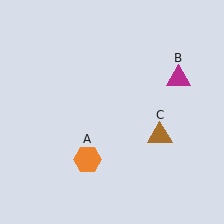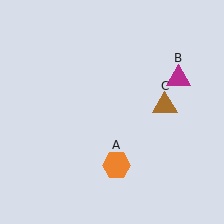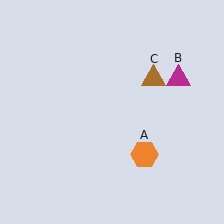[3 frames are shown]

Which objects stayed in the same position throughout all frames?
Magenta triangle (object B) remained stationary.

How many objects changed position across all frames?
2 objects changed position: orange hexagon (object A), brown triangle (object C).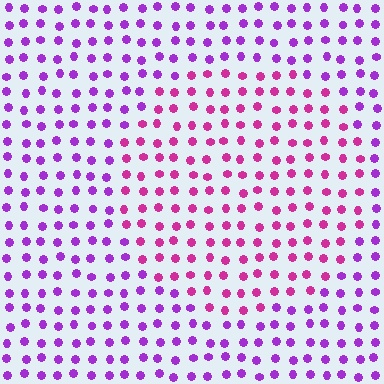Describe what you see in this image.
The image is filled with small purple elements in a uniform arrangement. A circle-shaped region is visible where the elements are tinted to a slightly different hue, forming a subtle color boundary.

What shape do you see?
I see a circle.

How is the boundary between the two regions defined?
The boundary is defined purely by a slight shift in hue (about 36 degrees). Spacing, size, and orientation are identical on both sides.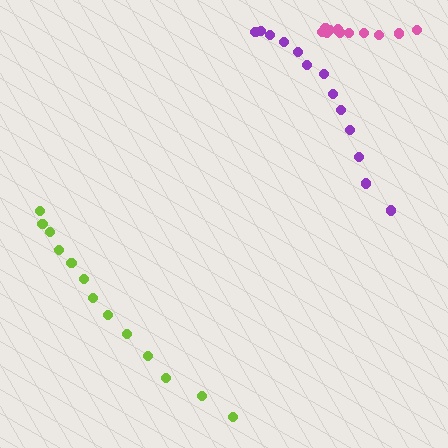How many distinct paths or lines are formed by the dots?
There are 3 distinct paths.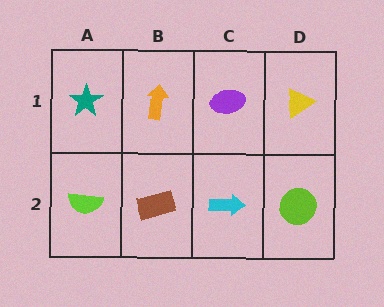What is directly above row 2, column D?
A yellow triangle.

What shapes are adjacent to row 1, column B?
A brown rectangle (row 2, column B), a teal star (row 1, column A), a purple ellipse (row 1, column C).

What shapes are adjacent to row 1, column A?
A lime semicircle (row 2, column A), an orange arrow (row 1, column B).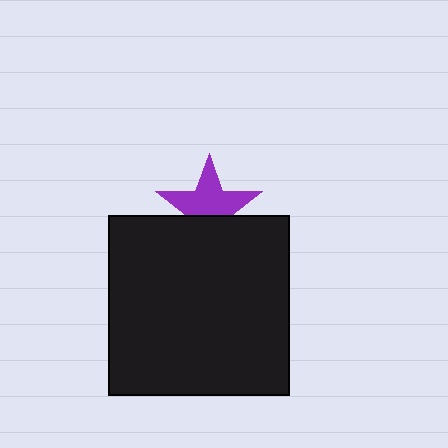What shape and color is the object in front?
The object in front is a black square.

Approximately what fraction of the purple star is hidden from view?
Roughly 37% of the purple star is hidden behind the black square.